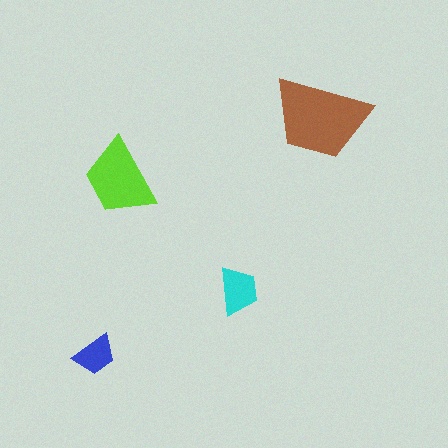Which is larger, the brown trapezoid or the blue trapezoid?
The brown one.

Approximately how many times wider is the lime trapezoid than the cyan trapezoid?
About 1.5 times wider.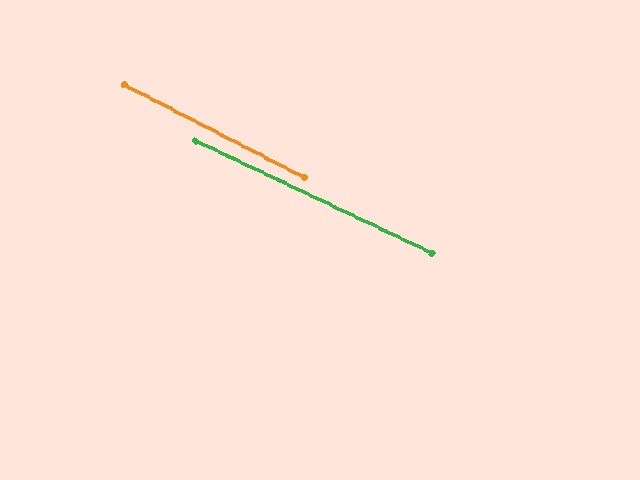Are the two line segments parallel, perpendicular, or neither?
Parallel — their directions differ by only 1.8°.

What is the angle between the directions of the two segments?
Approximately 2 degrees.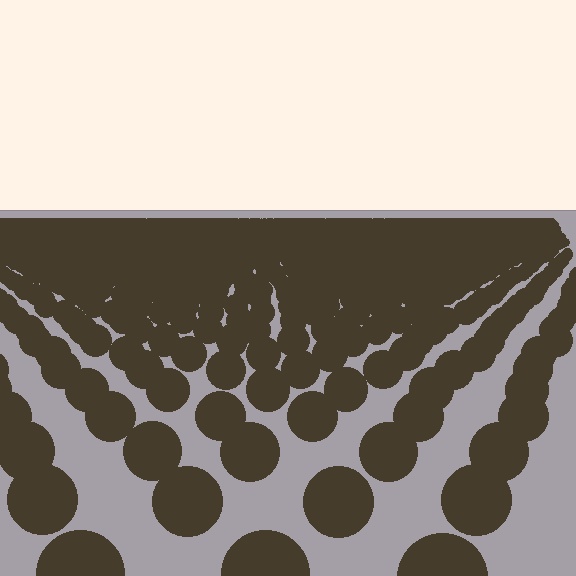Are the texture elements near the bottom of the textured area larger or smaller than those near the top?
Larger. Near the bottom, elements are closer to the viewer and appear at a bigger on-screen size.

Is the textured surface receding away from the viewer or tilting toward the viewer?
The surface is receding away from the viewer. Texture elements get smaller and denser toward the top.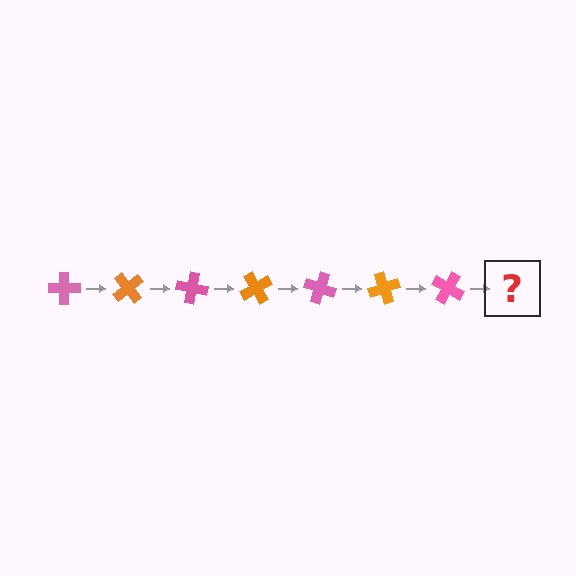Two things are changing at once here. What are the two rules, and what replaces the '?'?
The two rules are that it rotates 50 degrees each step and the color cycles through pink and orange. The '?' should be an orange cross, rotated 350 degrees from the start.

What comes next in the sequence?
The next element should be an orange cross, rotated 350 degrees from the start.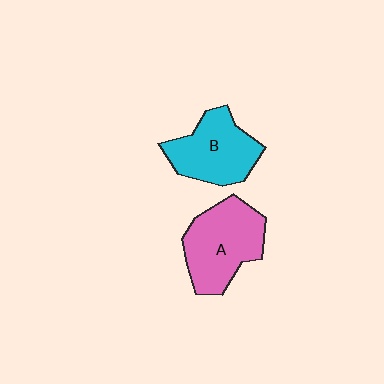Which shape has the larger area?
Shape A (pink).